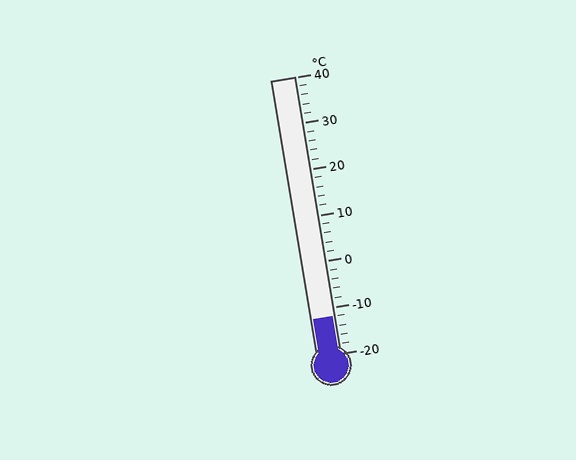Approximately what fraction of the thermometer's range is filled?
The thermometer is filled to approximately 15% of its range.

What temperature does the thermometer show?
The thermometer shows approximately -12°C.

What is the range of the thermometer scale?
The thermometer scale ranges from -20°C to 40°C.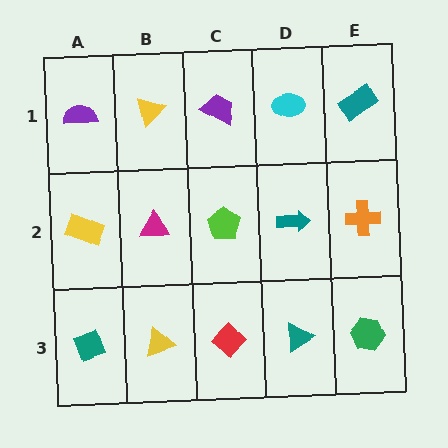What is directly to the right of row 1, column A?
A yellow triangle.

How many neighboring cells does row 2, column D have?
4.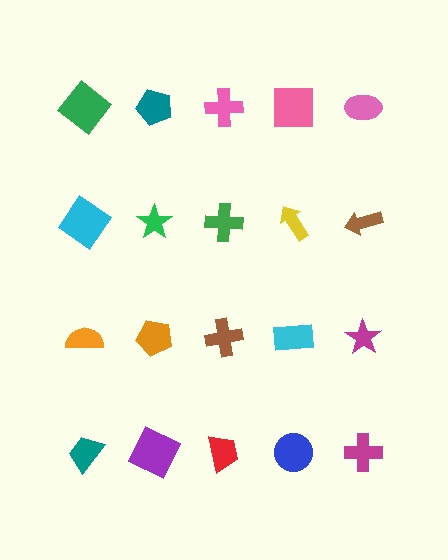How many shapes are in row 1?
5 shapes.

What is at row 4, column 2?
A purple square.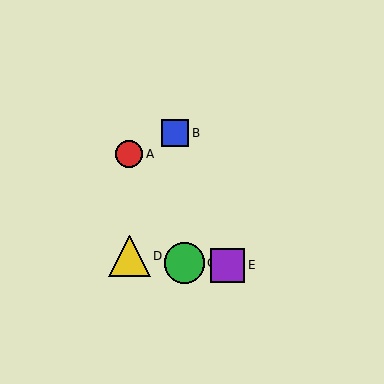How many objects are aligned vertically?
2 objects (A, D) are aligned vertically.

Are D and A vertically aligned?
Yes, both are at x≈129.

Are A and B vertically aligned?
No, A is at x≈129 and B is at x≈175.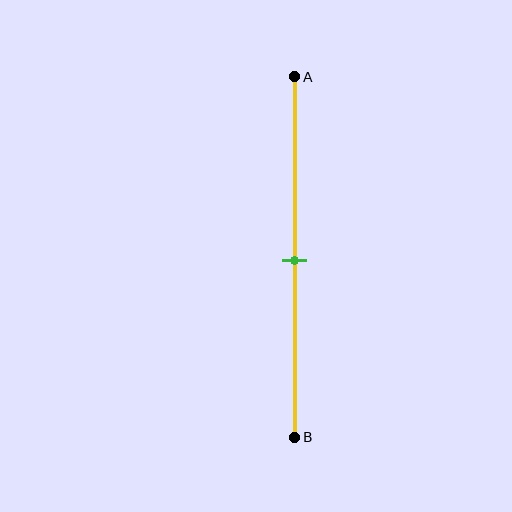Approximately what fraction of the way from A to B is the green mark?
The green mark is approximately 50% of the way from A to B.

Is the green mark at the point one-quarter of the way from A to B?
No, the mark is at about 50% from A, not at the 25% one-quarter point.